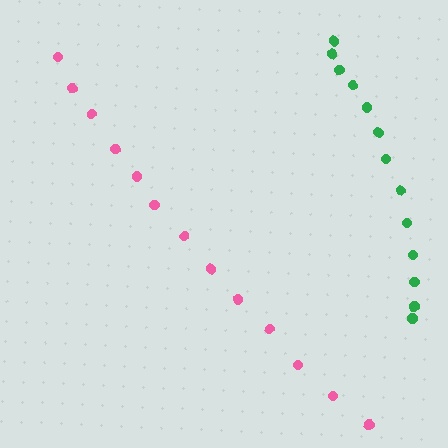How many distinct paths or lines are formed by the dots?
There are 2 distinct paths.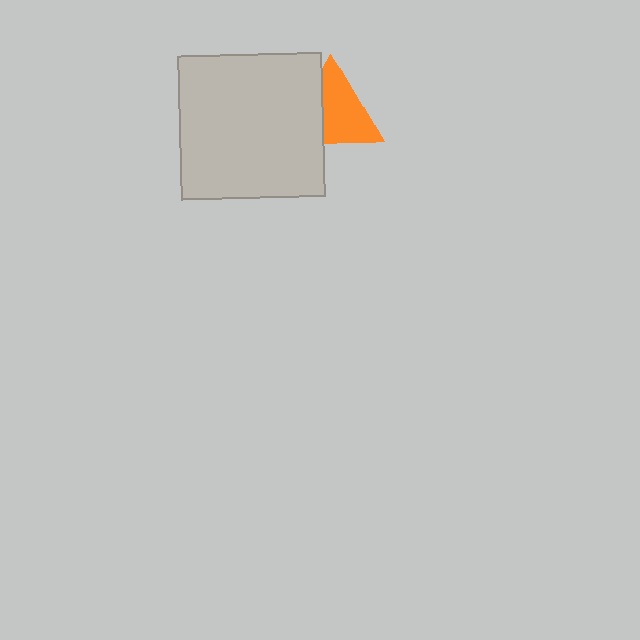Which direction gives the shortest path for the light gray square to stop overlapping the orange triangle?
Moving left gives the shortest separation.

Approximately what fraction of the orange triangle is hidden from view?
Roughly 35% of the orange triangle is hidden behind the light gray square.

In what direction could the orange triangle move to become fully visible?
The orange triangle could move right. That would shift it out from behind the light gray square entirely.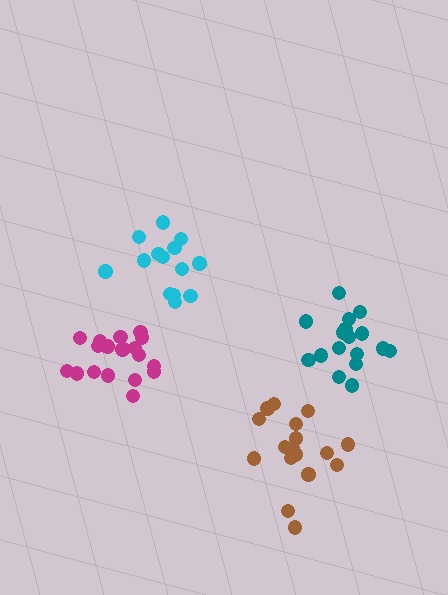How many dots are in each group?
Group 1: 14 dots, Group 2: 19 dots, Group 3: 17 dots, Group 4: 17 dots (67 total).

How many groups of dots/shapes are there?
There are 4 groups.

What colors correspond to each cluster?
The clusters are colored: cyan, magenta, brown, teal.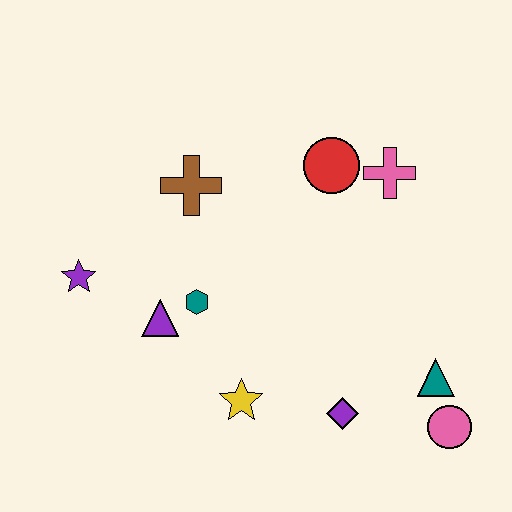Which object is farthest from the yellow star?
The pink cross is farthest from the yellow star.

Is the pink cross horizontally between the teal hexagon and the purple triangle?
No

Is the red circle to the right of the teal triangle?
No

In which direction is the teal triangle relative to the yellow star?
The teal triangle is to the right of the yellow star.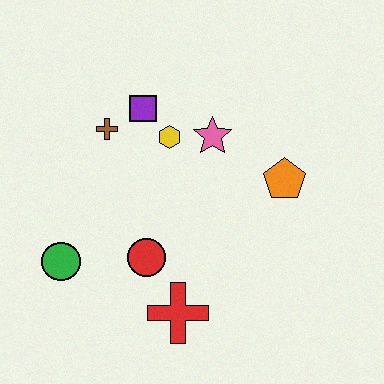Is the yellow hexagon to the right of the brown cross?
Yes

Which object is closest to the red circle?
The red cross is closest to the red circle.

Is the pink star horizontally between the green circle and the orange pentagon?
Yes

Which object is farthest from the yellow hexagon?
The red cross is farthest from the yellow hexagon.